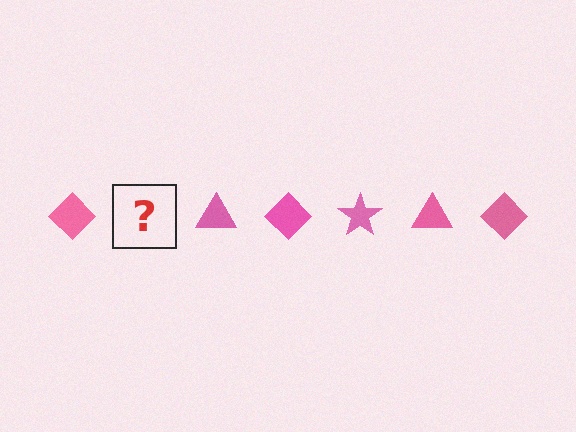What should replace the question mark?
The question mark should be replaced with a pink star.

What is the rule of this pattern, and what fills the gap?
The rule is that the pattern cycles through diamond, star, triangle shapes in pink. The gap should be filled with a pink star.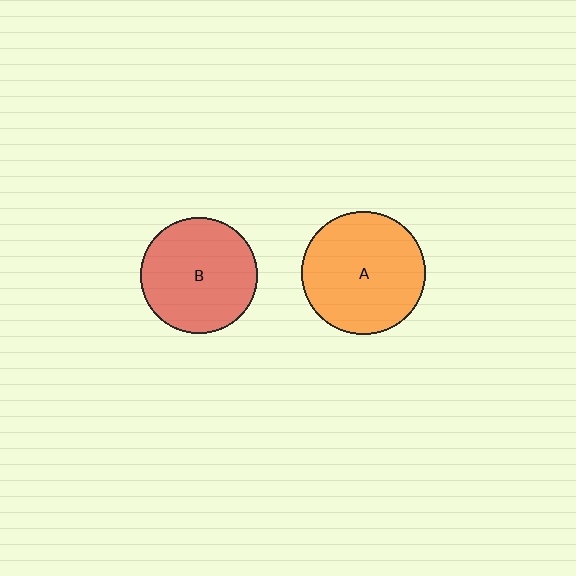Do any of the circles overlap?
No, none of the circles overlap.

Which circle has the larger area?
Circle A (orange).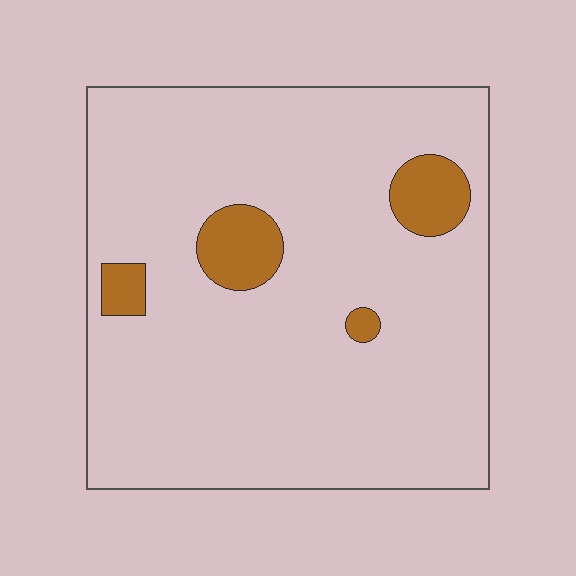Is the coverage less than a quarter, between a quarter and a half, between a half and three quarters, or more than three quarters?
Less than a quarter.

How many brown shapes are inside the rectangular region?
4.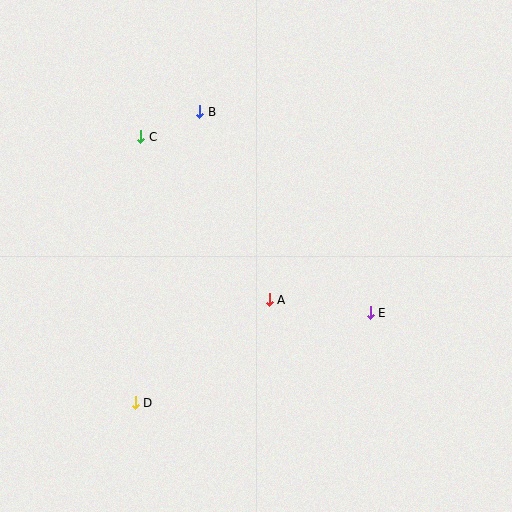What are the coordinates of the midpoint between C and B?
The midpoint between C and B is at (170, 124).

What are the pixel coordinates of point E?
Point E is at (370, 313).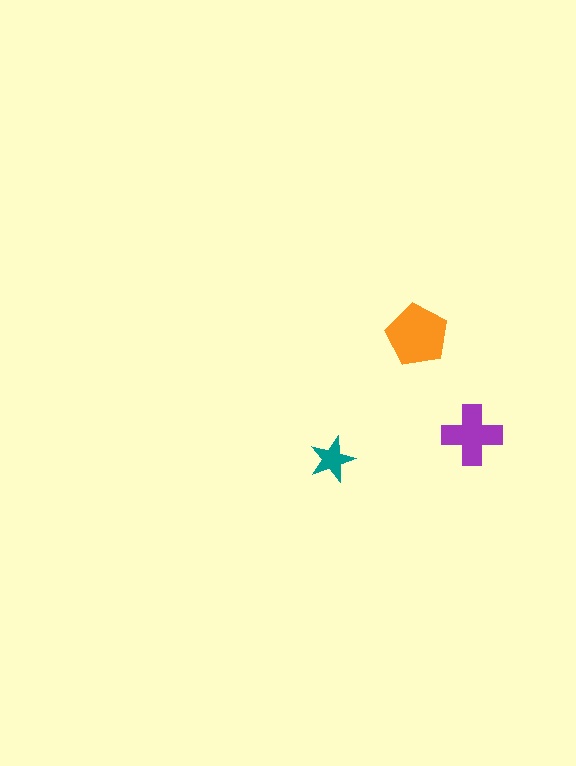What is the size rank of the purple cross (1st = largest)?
2nd.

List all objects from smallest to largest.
The teal star, the purple cross, the orange pentagon.